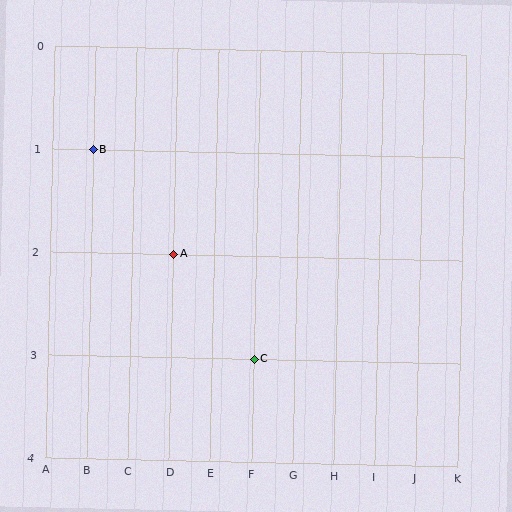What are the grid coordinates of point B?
Point B is at grid coordinates (B, 1).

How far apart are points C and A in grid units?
Points C and A are 2 columns and 1 row apart (about 2.2 grid units diagonally).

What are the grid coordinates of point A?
Point A is at grid coordinates (D, 2).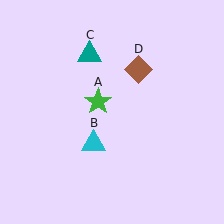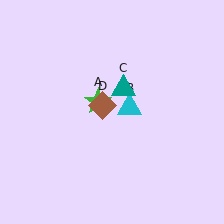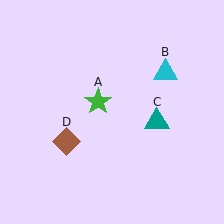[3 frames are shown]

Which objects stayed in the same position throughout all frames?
Green star (object A) remained stationary.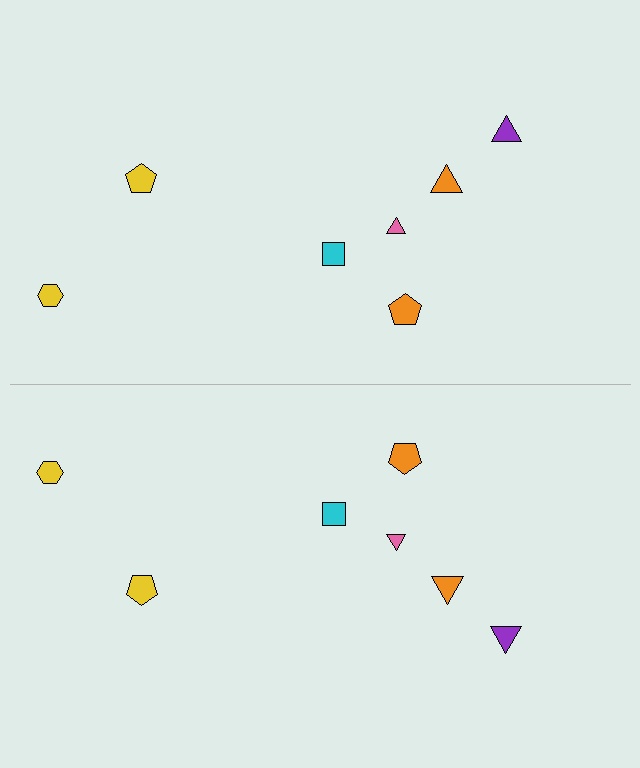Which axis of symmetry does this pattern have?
The pattern has a horizontal axis of symmetry running through the center of the image.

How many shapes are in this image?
There are 14 shapes in this image.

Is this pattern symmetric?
Yes, this pattern has bilateral (reflection) symmetry.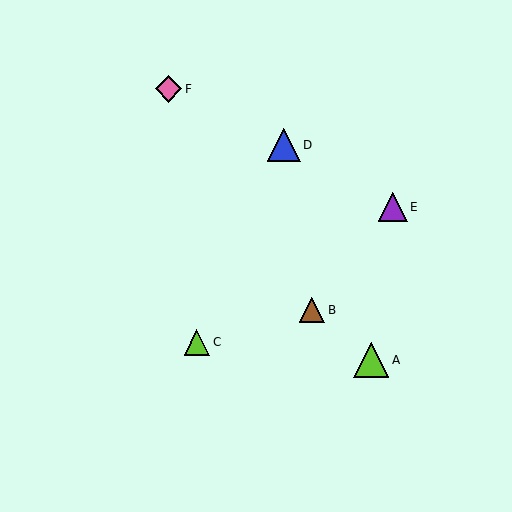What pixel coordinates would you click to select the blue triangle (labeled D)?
Click at (284, 145) to select the blue triangle D.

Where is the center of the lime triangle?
The center of the lime triangle is at (371, 360).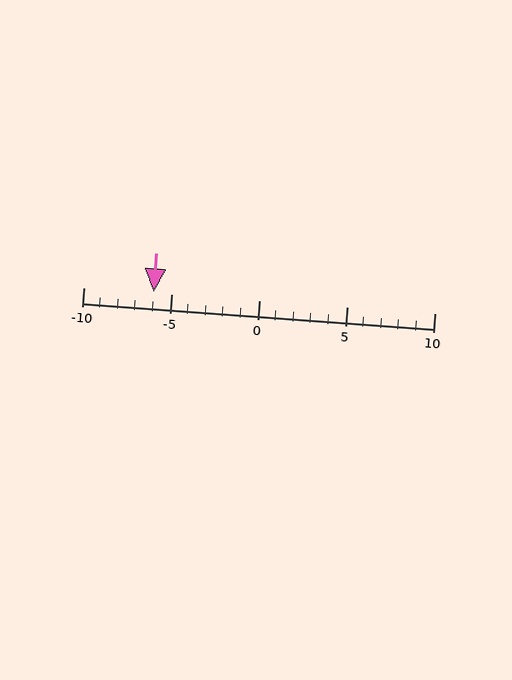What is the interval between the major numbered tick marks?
The major tick marks are spaced 5 units apart.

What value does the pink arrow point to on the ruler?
The pink arrow points to approximately -6.